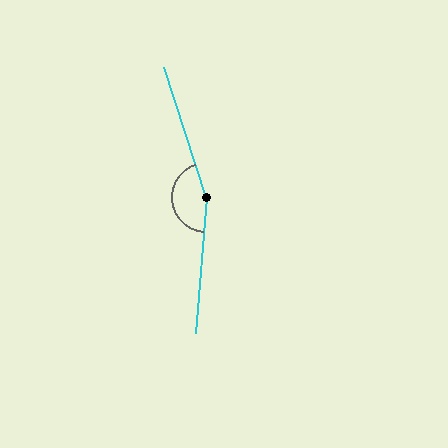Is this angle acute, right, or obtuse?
It is obtuse.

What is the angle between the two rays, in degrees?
Approximately 157 degrees.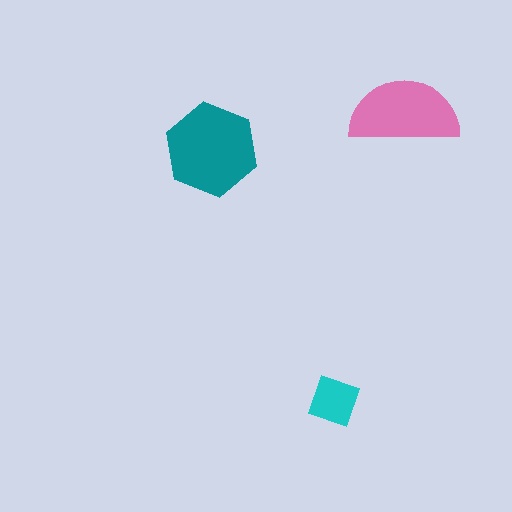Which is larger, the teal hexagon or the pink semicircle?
The teal hexagon.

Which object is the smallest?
The cyan square.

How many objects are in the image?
There are 3 objects in the image.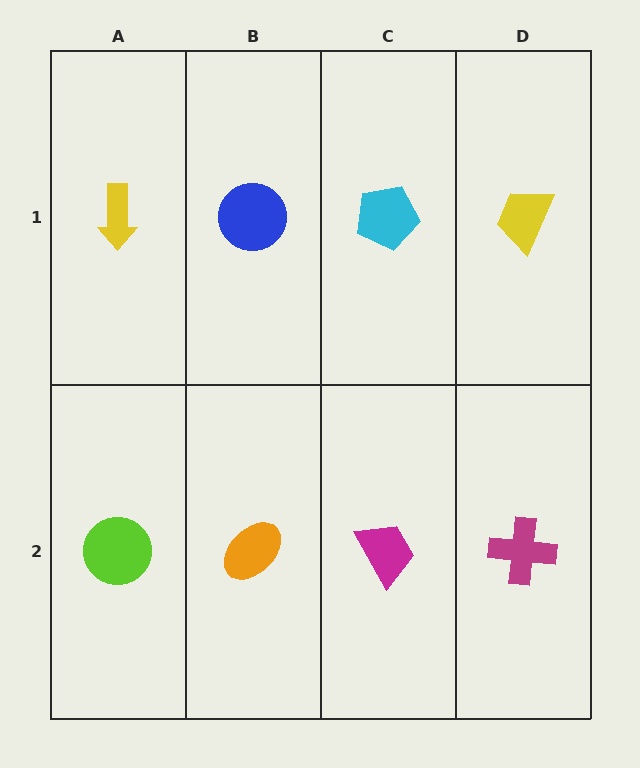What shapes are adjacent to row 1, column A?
A lime circle (row 2, column A), a blue circle (row 1, column B).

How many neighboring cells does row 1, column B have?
3.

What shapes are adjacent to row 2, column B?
A blue circle (row 1, column B), a lime circle (row 2, column A), a magenta trapezoid (row 2, column C).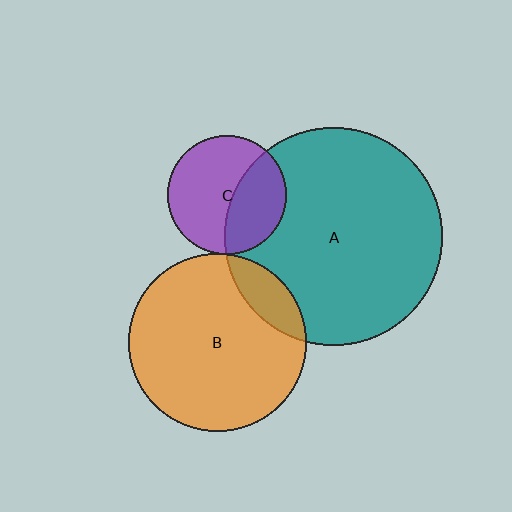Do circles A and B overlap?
Yes.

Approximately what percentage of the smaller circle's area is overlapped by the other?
Approximately 15%.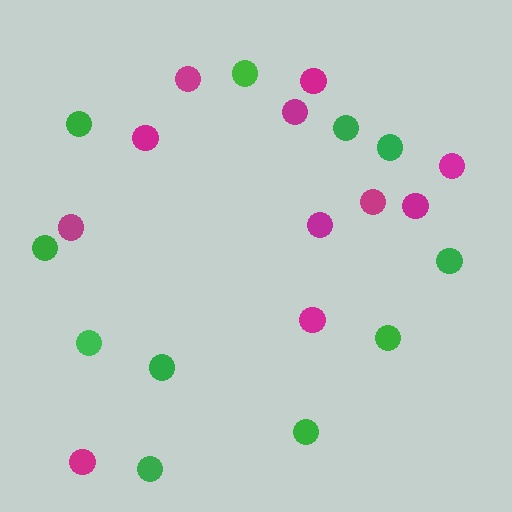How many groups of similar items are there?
There are 2 groups: one group of magenta circles (11) and one group of green circles (11).